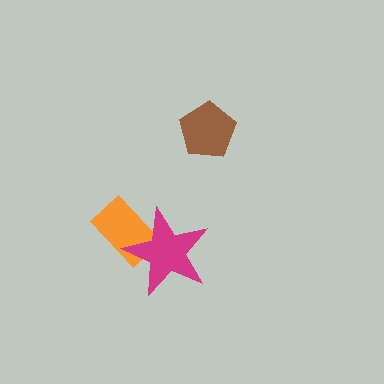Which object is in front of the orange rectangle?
The magenta star is in front of the orange rectangle.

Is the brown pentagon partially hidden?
No, no other shape covers it.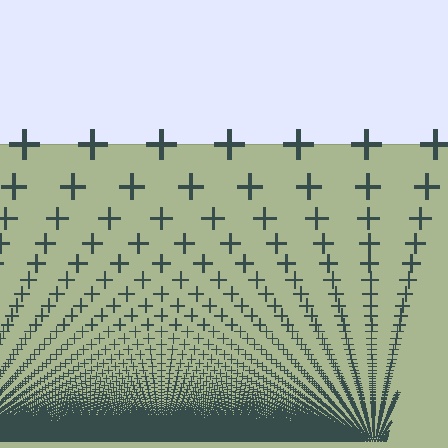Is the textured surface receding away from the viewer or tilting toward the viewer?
The surface appears to tilt toward the viewer. Texture elements get larger and sparser toward the top.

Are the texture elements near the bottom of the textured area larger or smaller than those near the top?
Smaller. The gradient is inverted — elements near the bottom are smaller and denser.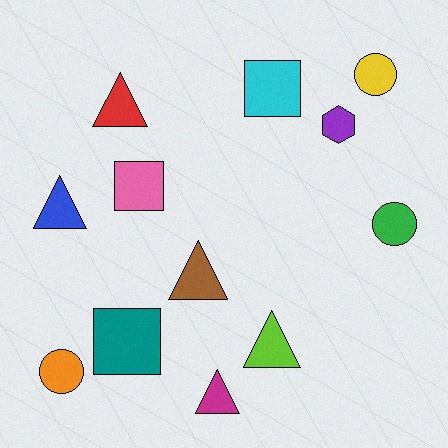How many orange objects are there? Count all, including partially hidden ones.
There is 1 orange object.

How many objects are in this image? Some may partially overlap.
There are 12 objects.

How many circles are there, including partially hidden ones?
There are 3 circles.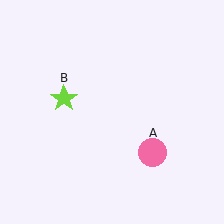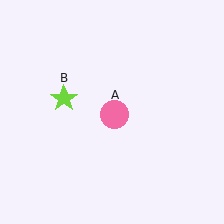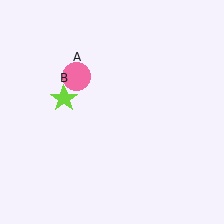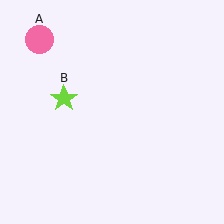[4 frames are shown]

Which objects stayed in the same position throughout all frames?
Lime star (object B) remained stationary.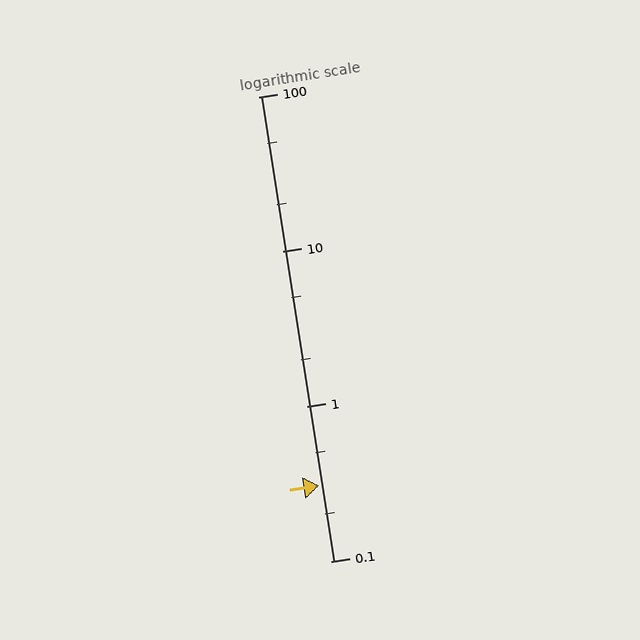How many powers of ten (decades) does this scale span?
The scale spans 3 decades, from 0.1 to 100.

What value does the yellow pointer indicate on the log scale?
The pointer indicates approximately 0.31.